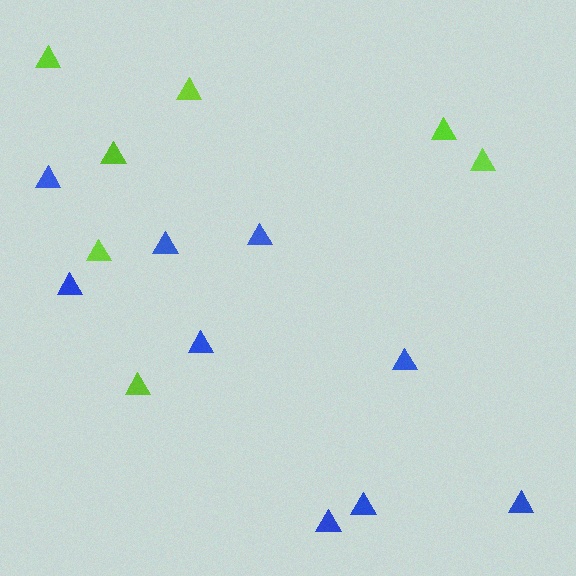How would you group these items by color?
There are 2 groups: one group of blue triangles (9) and one group of lime triangles (7).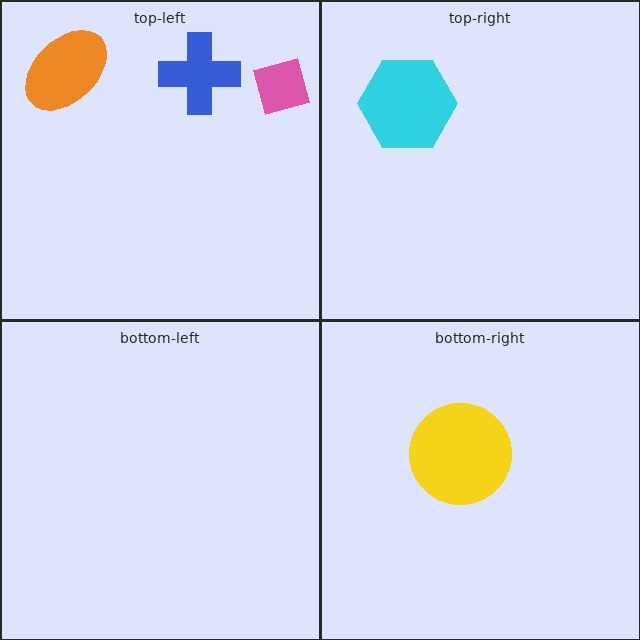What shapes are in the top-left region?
The orange ellipse, the blue cross, the pink diamond.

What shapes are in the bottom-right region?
The yellow circle.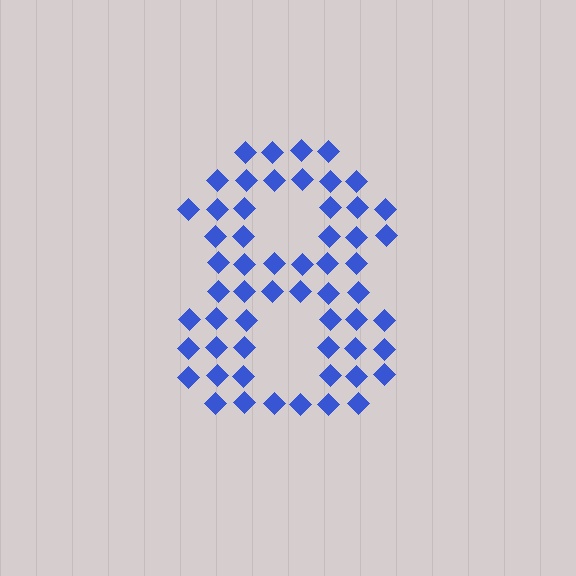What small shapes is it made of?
It is made of small diamonds.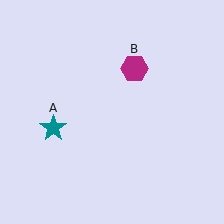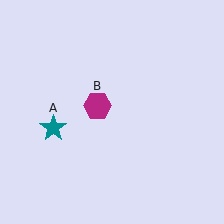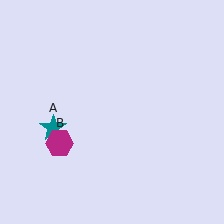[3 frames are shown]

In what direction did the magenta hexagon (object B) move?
The magenta hexagon (object B) moved down and to the left.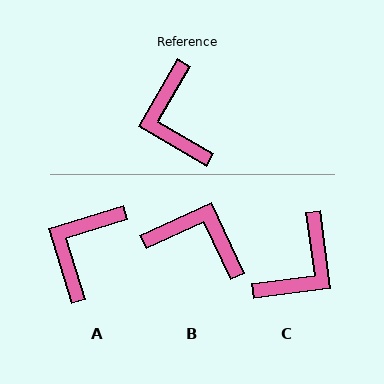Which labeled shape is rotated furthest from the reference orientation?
C, about 128 degrees away.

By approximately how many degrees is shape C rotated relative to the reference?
Approximately 128 degrees counter-clockwise.